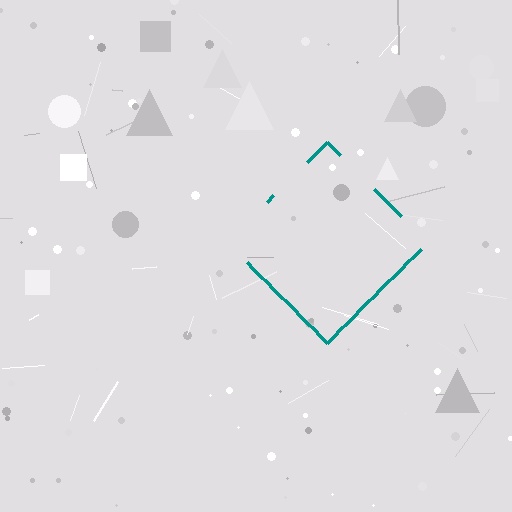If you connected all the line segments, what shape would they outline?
They would outline a diamond.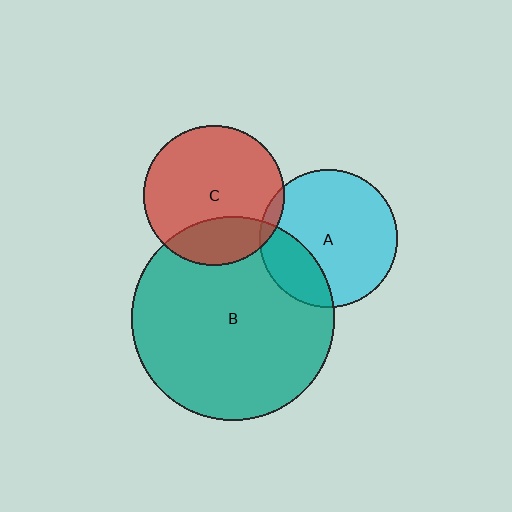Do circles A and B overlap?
Yes.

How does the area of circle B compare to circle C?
Approximately 2.1 times.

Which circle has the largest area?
Circle B (teal).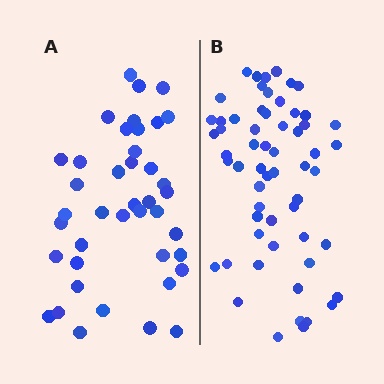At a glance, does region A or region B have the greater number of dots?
Region B (the right region) has more dots.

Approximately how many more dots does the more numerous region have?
Region B has approximately 20 more dots than region A.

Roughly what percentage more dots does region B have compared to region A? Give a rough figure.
About 45% more.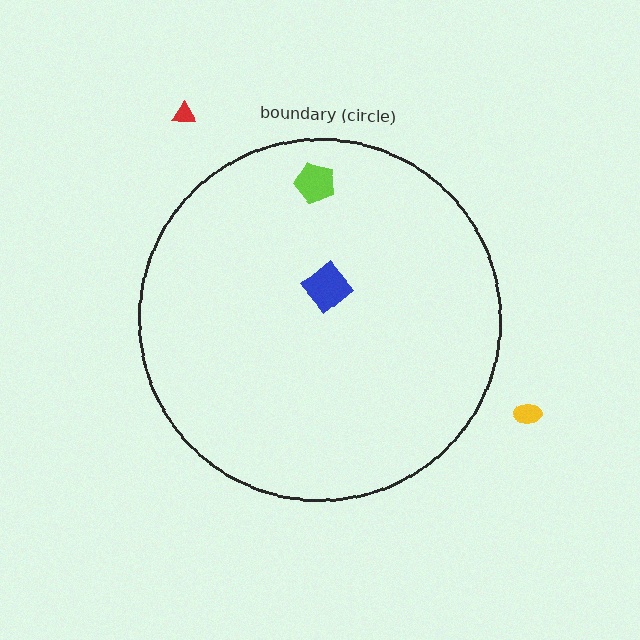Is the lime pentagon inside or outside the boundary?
Inside.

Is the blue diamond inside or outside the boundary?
Inside.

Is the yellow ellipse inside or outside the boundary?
Outside.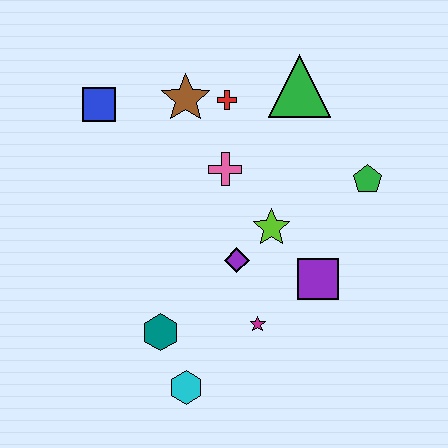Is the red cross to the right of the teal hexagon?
Yes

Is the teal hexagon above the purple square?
No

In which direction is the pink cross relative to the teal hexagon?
The pink cross is above the teal hexagon.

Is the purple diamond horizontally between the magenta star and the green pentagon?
No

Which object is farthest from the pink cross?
The cyan hexagon is farthest from the pink cross.